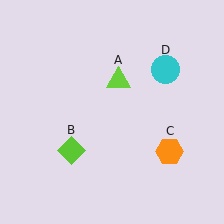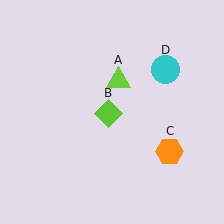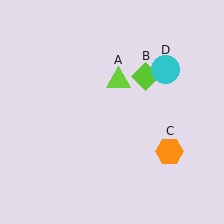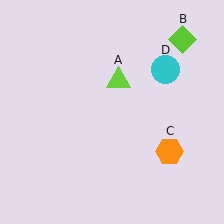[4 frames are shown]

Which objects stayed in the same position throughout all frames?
Lime triangle (object A) and orange hexagon (object C) and cyan circle (object D) remained stationary.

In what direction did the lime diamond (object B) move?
The lime diamond (object B) moved up and to the right.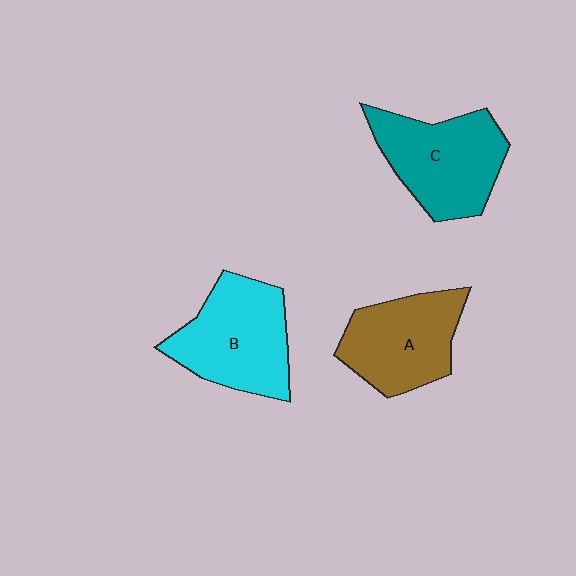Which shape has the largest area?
Shape B (cyan).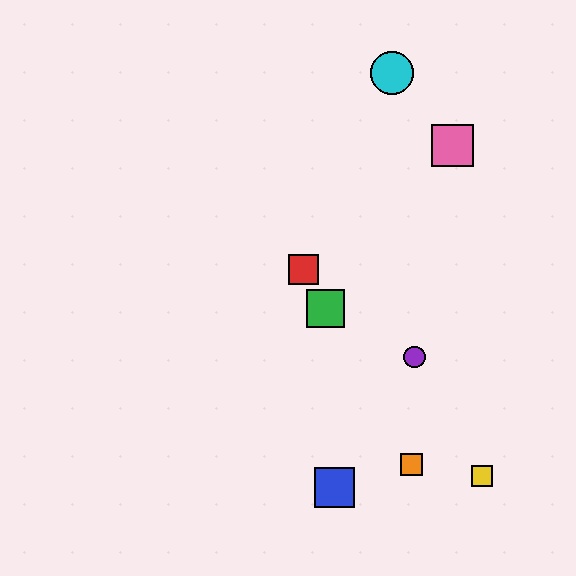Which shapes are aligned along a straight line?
The red square, the green square, the orange square are aligned along a straight line.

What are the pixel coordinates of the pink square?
The pink square is at (453, 145).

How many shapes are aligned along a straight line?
3 shapes (the red square, the green square, the orange square) are aligned along a straight line.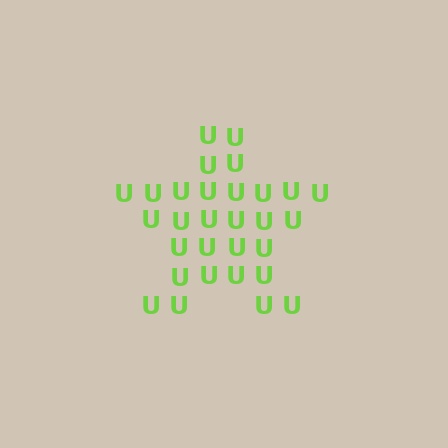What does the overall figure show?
The overall figure shows a star.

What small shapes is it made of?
It is made of small letter U's.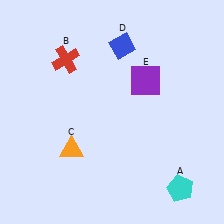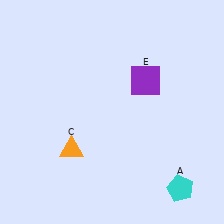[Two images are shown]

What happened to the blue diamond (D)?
The blue diamond (D) was removed in Image 2. It was in the top-right area of Image 1.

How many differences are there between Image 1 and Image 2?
There are 2 differences between the two images.